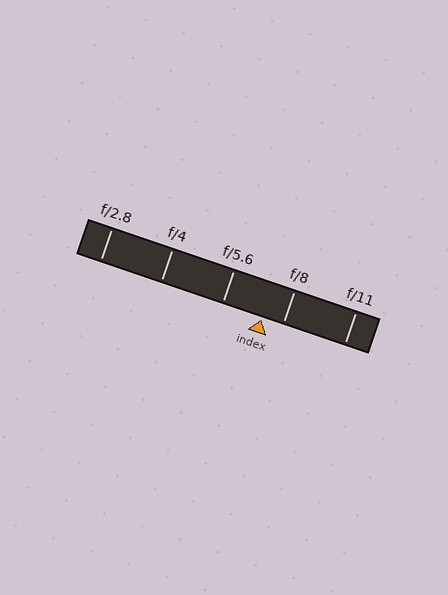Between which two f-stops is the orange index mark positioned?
The index mark is between f/5.6 and f/8.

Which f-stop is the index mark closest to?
The index mark is closest to f/8.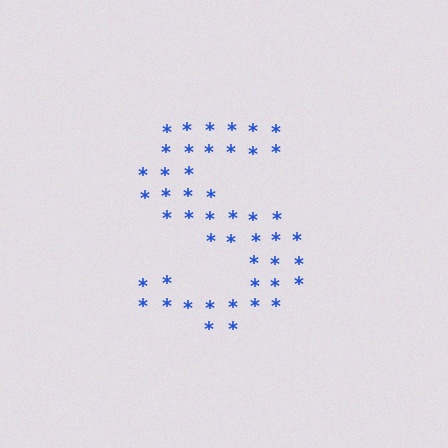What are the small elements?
The small elements are asterisks.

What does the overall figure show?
The overall figure shows the letter S.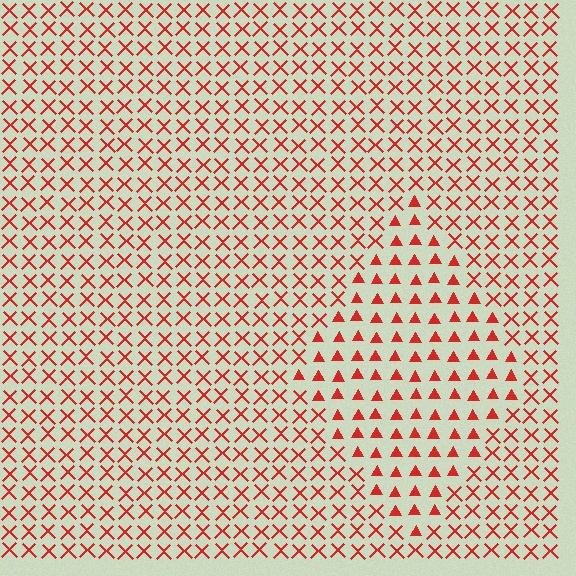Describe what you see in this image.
The image is filled with small red elements arranged in a uniform grid. A diamond-shaped region contains triangles, while the surrounding area contains X marks. The boundary is defined purely by the change in element shape.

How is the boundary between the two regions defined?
The boundary is defined by a change in element shape: triangles inside vs. X marks outside. All elements share the same color and spacing.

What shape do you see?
I see a diamond.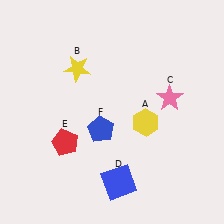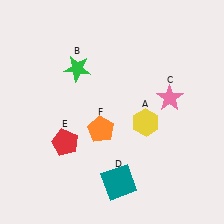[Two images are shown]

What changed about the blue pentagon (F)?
In Image 1, F is blue. In Image 2, it changed to orange.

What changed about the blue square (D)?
In Image 1, D is blue. In Image 2, it changed to teal.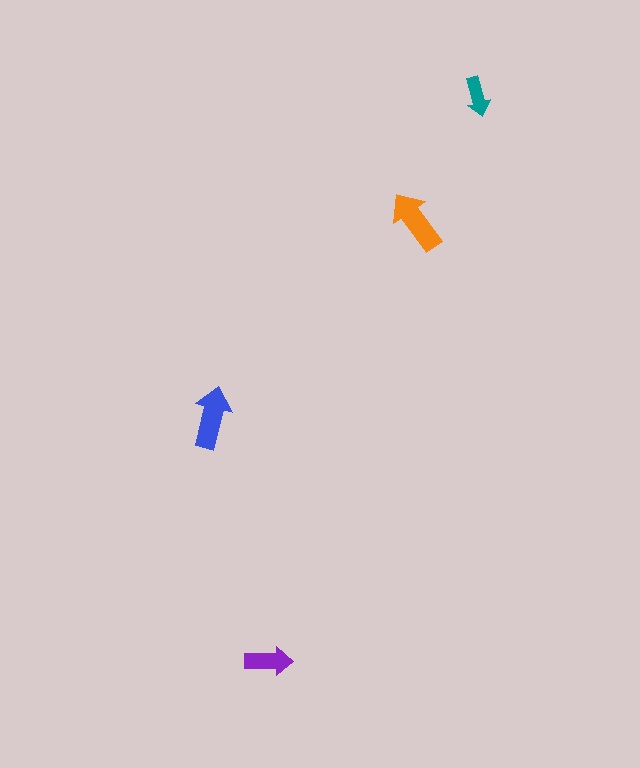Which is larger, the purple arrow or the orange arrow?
The orange one.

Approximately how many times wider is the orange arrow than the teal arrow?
About 1.5 times wider.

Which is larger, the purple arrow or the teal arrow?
The purple one.